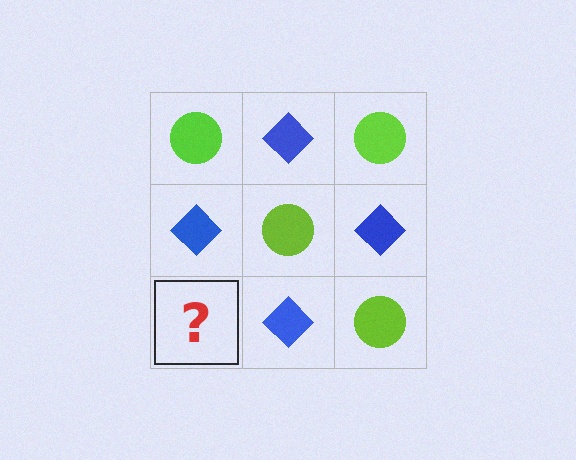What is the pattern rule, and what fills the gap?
The rule is that it alternates lime circle and blue diamond in a checkerboard pattern. The gap should be filled with a lime circle.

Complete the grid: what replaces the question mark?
The question mark should be replaced with a lime circle.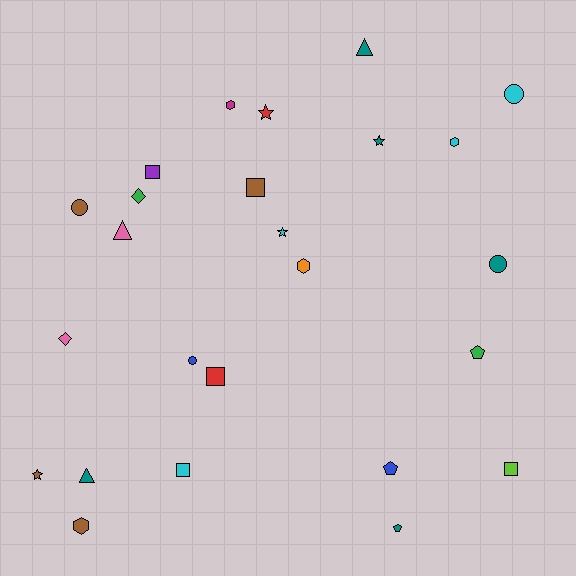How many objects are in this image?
There are 25 objects.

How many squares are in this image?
There are 5 squares.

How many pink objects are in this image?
There are 2 pink objects.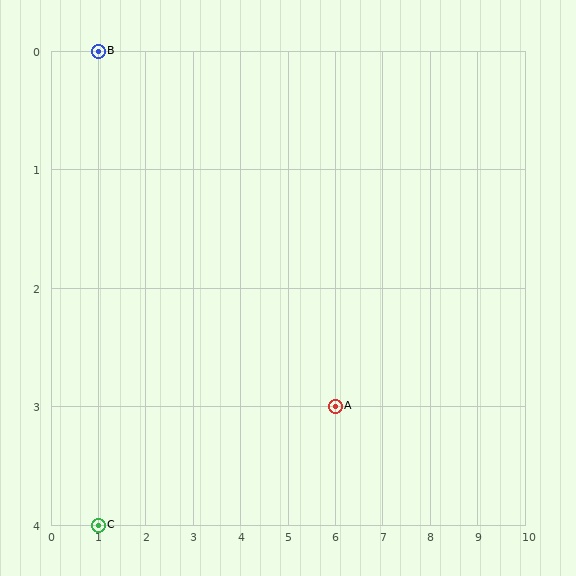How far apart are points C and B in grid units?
Points C and B are 4 rows apart.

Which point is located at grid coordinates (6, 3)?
Point A is at (6, 3).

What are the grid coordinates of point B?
Point B is at grid coordinates (1, 0).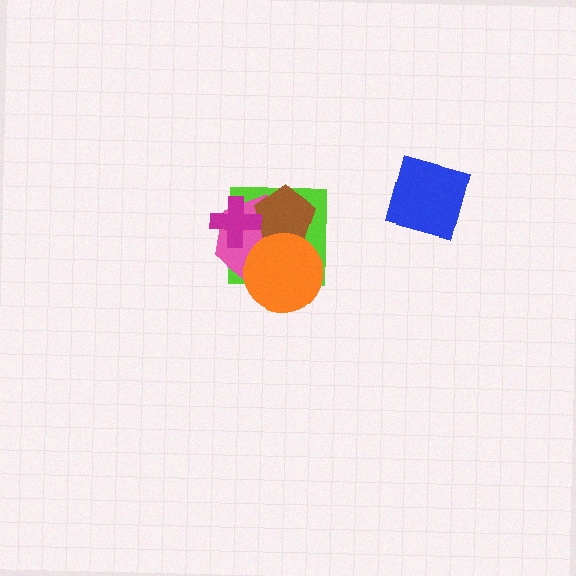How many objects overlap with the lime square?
4 objects overlap with the lime square.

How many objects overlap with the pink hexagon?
4 objects overlap with the pink hexagon.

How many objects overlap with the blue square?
0 objects overlap with the blue square.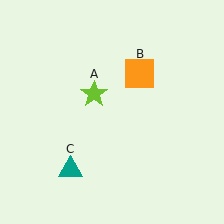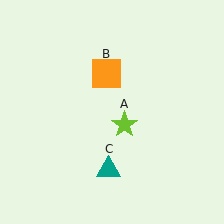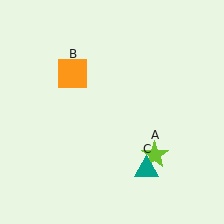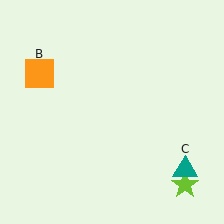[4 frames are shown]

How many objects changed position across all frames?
3 objects changed position: lime star (object A), orange square (object B), teal triangle (object C).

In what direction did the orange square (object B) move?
The orange square (object B) moved left.